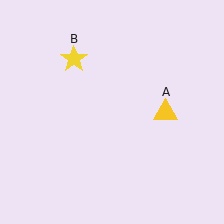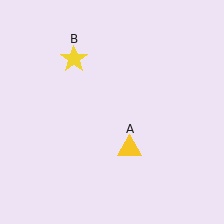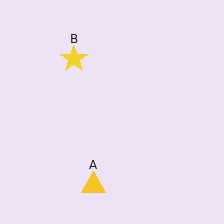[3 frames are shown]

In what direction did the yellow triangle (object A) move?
The yellow triangle (object A) moved down and to the left.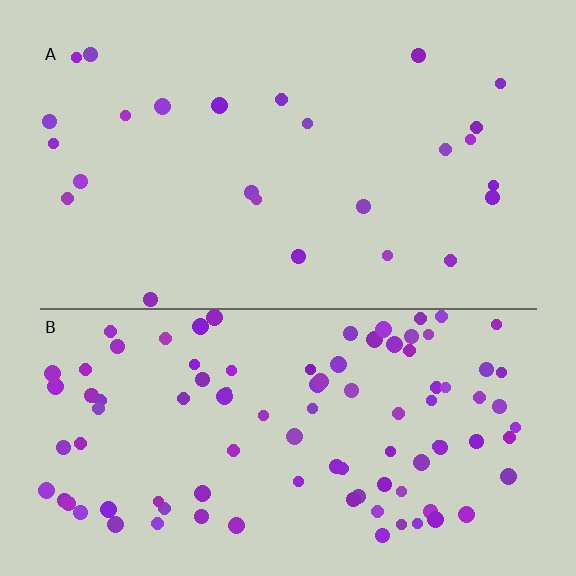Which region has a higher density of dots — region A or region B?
B (the bottom).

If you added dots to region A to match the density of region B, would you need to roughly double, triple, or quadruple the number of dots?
Approximately quadruple.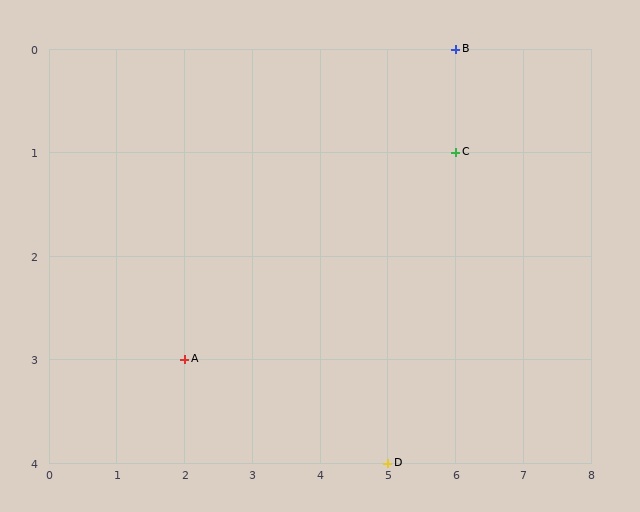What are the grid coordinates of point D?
Point D is at grid coordinates (5, 4).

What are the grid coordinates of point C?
Point C is at grid coordinates (6, 1).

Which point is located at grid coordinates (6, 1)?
Point C is at (6, 1).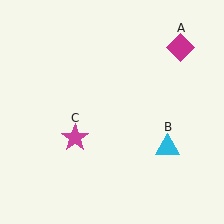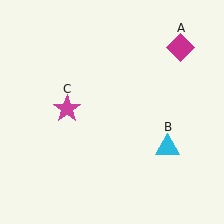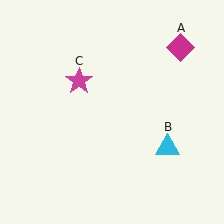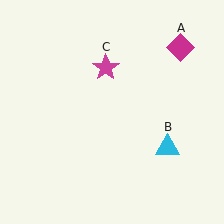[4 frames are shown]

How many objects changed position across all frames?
1 object changed position: magenta star (object C).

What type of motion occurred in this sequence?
The magenta star (object C) rotated clockwise around the center of the scene.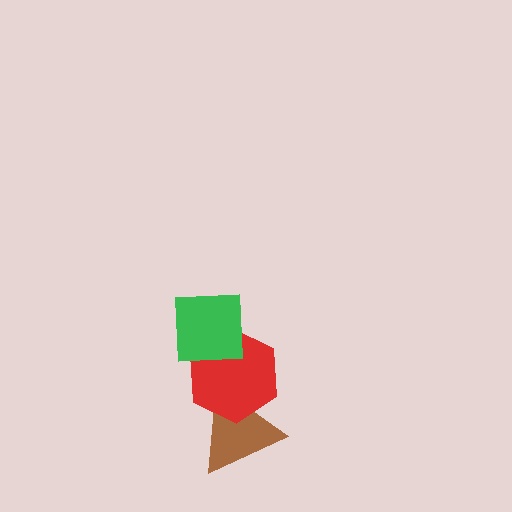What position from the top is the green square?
The green square is 1st from the top.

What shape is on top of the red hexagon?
The green square is on top of the red hexagon.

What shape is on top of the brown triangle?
The red hexagon is on top of the brown triangle.